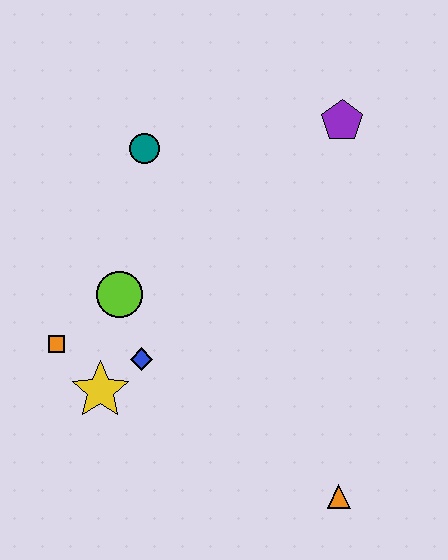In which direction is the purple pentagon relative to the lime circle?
The purple pentagon is to the right of the lime circle.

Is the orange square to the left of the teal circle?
Yes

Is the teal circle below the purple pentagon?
Yes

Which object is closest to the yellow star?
The blue diamond is closest to the yellow star.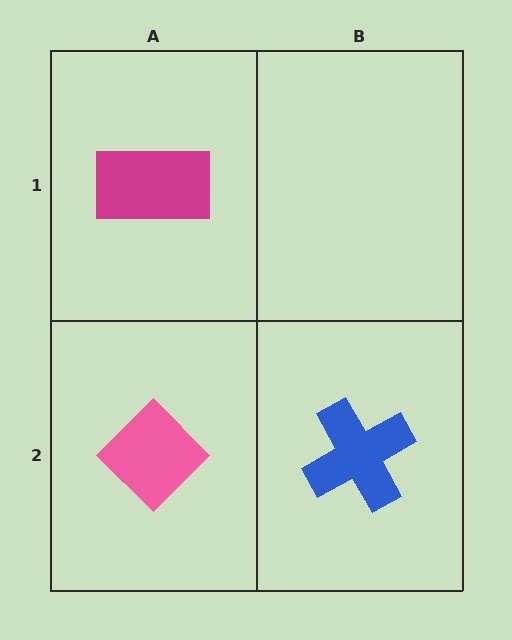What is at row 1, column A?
A magenta rectangle.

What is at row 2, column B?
A blue cross.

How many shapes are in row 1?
1 shape.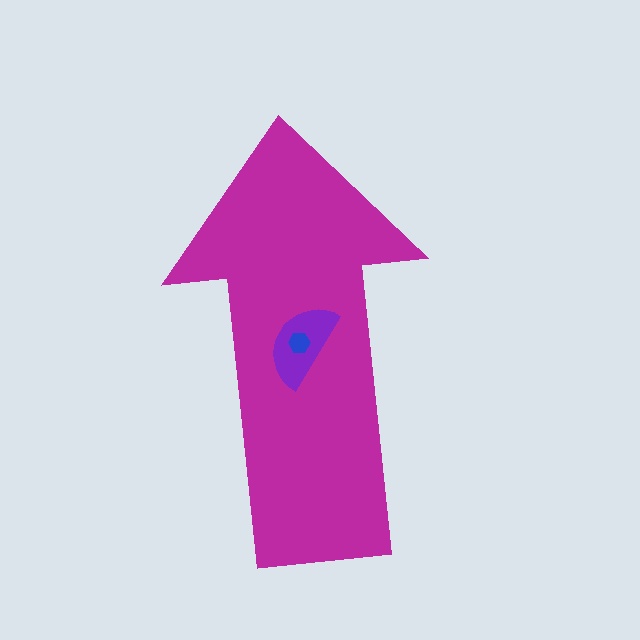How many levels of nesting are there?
3.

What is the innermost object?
The blue hexagon.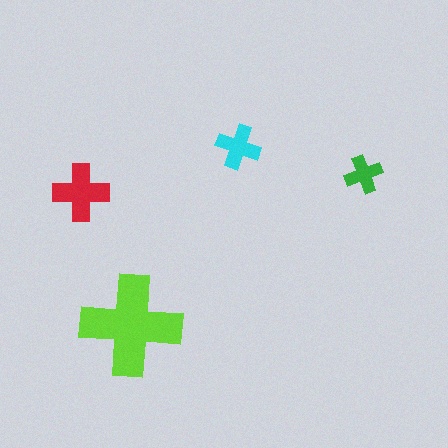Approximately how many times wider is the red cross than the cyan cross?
About 1.5 times wider.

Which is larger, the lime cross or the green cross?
The lime one.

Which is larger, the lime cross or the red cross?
The lime one.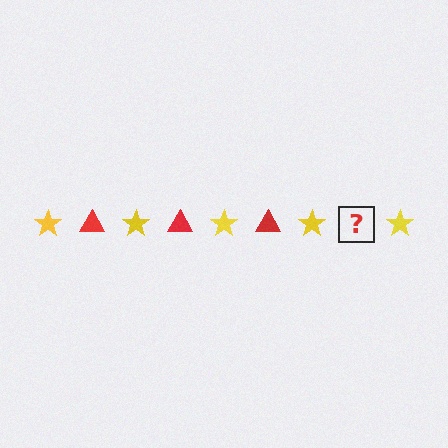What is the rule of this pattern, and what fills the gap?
The rule is that the pattern alternates between yellow star and red triangle. The gap should be filled with a red triangle.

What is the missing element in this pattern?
The missing element is a red triangle.